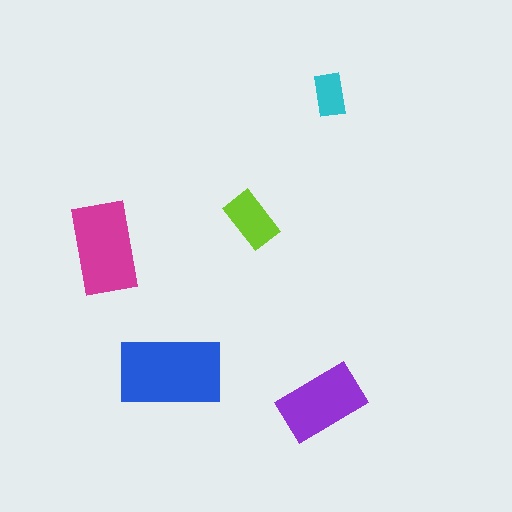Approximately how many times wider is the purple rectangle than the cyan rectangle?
About 2 times wider.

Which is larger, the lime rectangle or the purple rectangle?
The purple one.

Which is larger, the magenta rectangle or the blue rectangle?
The blue one.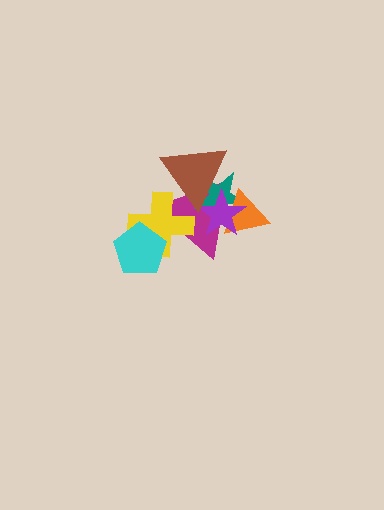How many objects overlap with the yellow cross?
3 objects overlap with the yellow cross.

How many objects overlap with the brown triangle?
4 objects overlap with the brown triangle.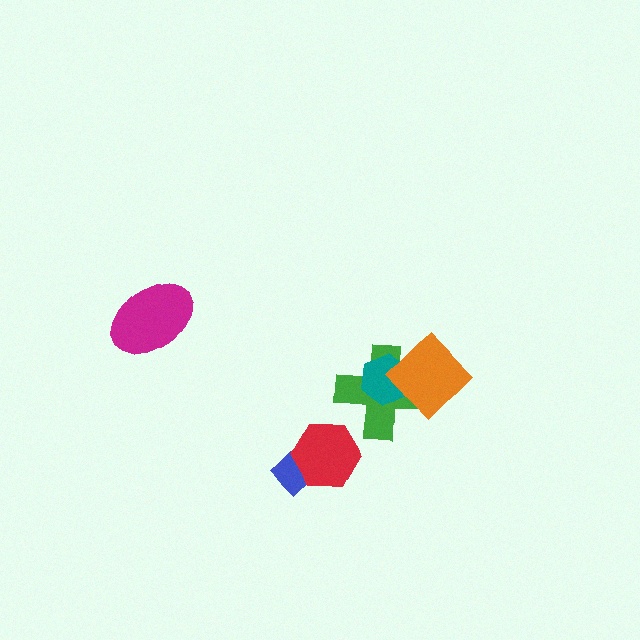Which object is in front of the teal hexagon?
The orange diamond is in front of the teal hexagon.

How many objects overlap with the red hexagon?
1 object overlaps with the red hexagon.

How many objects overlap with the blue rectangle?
1 object overlaps with the blue rectangle.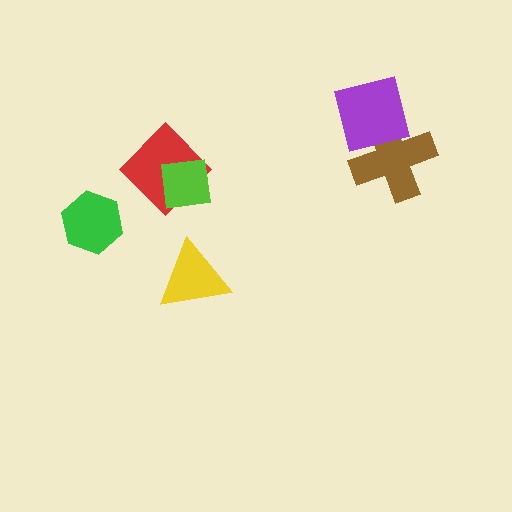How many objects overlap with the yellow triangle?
0 objects overlap with the yellow triangle.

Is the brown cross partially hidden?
Yes, it is partially covered by another shape.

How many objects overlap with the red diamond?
1 object overlaps with the red diamond.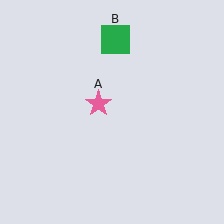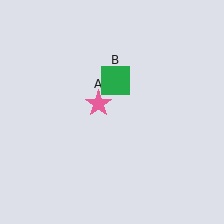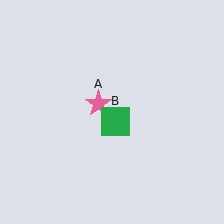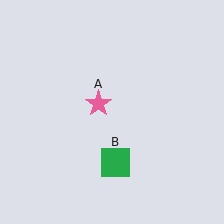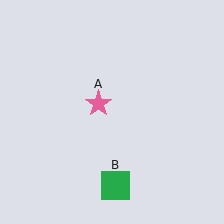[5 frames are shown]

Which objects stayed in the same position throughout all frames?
Pink star (object A) remained stationary.